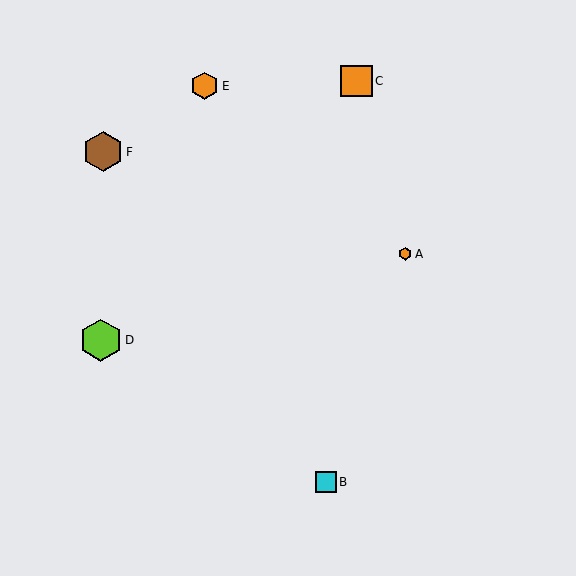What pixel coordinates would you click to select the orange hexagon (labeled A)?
Click at (405, 254) to select the orange hexagon A.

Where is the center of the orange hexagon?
The center of the orange hexagon is at (405, 254).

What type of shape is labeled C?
Shape C is an orange square.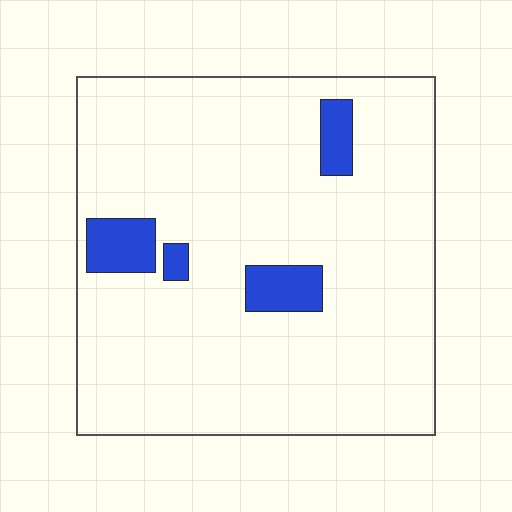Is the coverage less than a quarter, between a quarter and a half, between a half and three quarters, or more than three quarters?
Less than a quarter.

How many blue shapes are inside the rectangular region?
4.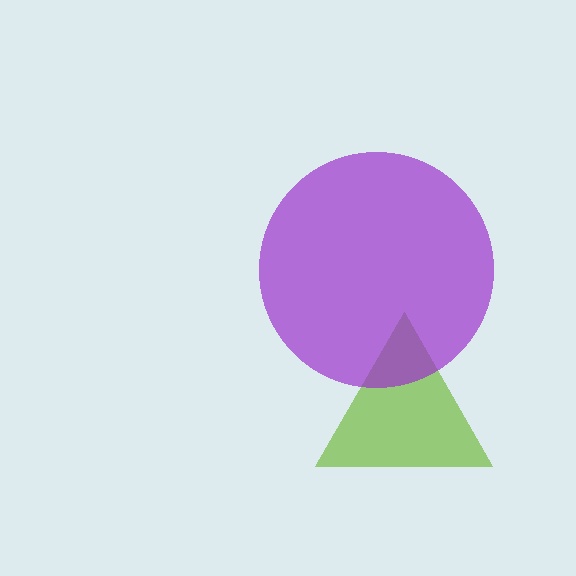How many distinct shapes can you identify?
There are 2 distinct shapes: a lime triangle, a purple circle.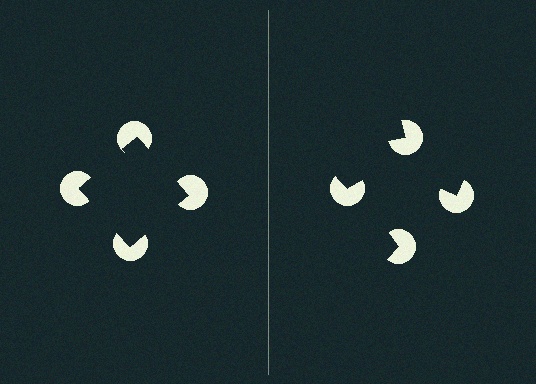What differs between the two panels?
The pac-man discs are positioned identically on both sides; only the wedge orientations differ. On the left they align to a square; on the right they are misaligned.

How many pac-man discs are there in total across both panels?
8 — 4 on each side.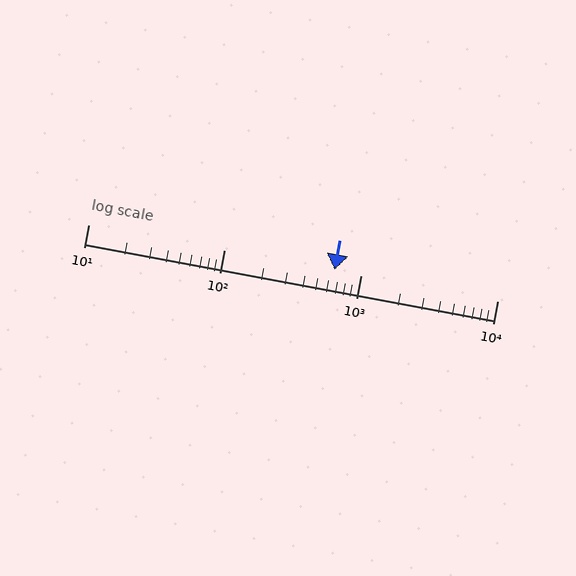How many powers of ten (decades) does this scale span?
The scale spans 3 decades, from 10 to 10000.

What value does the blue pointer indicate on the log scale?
The pointer indicates approximately 640.